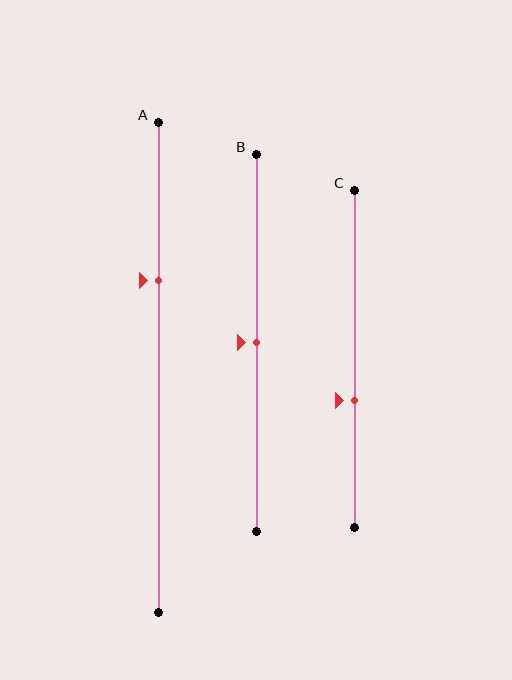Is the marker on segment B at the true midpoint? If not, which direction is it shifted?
Yes, the marker on segment B is at the true midpoint.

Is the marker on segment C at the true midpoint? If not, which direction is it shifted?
No, the marker on segment C is shifted downward by about 12% of the segment length.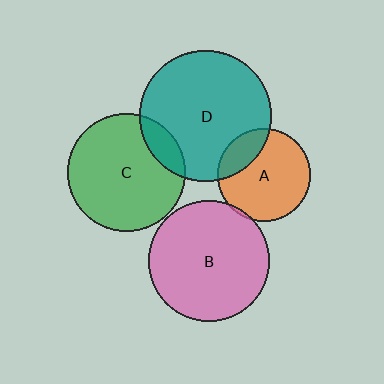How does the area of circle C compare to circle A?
Approximately 1.6 times.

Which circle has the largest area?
Circle D (teal).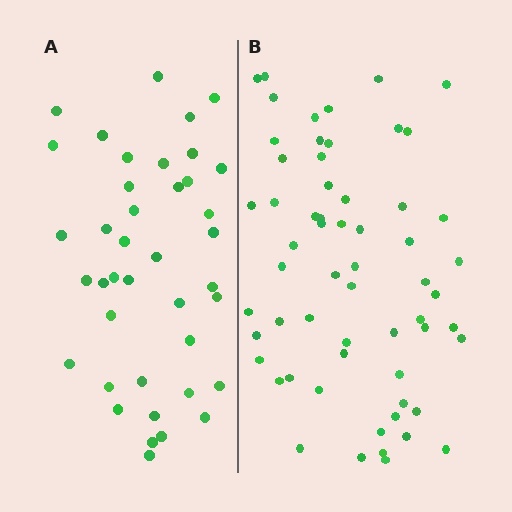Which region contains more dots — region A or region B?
Region B (the right region) has more dots.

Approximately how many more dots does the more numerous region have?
Region B has approximately 20 more dots than region A.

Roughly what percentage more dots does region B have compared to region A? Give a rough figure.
About 50% more.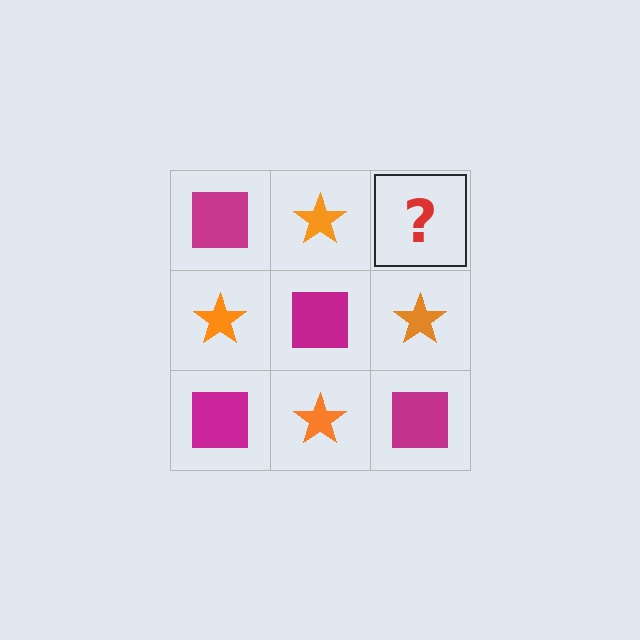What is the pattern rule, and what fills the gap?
The rule is that it alternates magenta square and orange star in a checkerboard pattern. The gap should be filled with a magenta square.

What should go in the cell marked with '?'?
The missing cell should contain a magenta square.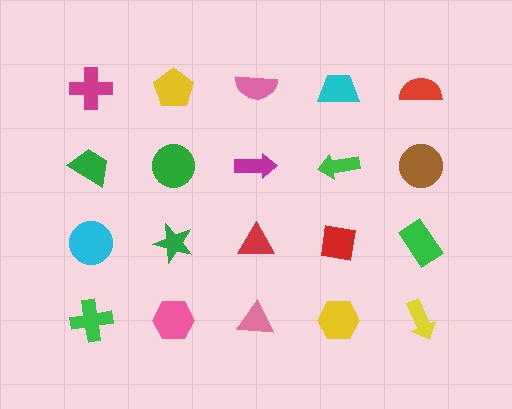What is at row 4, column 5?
A yellow arrow.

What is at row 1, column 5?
A red semicircle.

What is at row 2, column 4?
A green arrow.